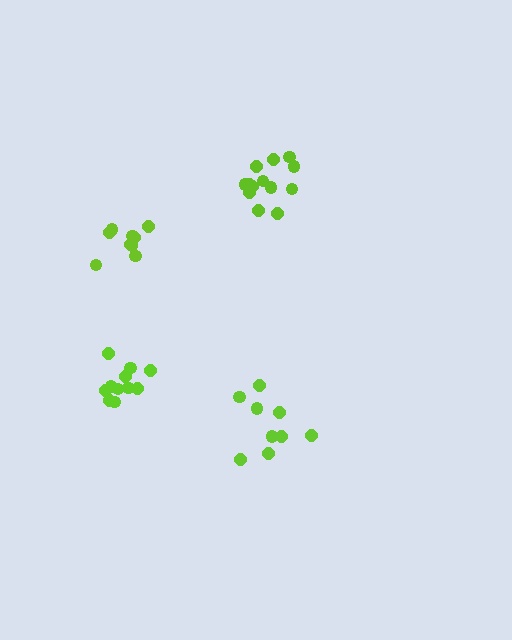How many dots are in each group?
Group 1: 9 dots, Group 2: 9 dots, Group 3: 13 dots, Group 4: 11 dots (42 total).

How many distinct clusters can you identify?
There are 4 distinct clusters.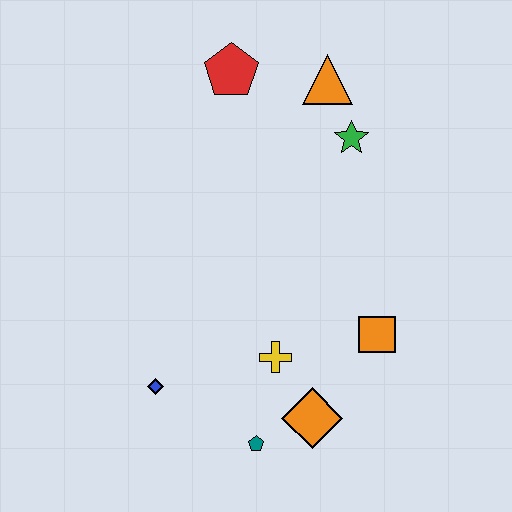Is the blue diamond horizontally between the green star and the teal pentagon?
No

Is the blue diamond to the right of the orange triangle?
No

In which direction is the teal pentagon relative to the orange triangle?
The teal pentagon is below the orange triangle.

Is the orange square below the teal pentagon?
No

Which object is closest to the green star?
The orange triangle is closest to the green star.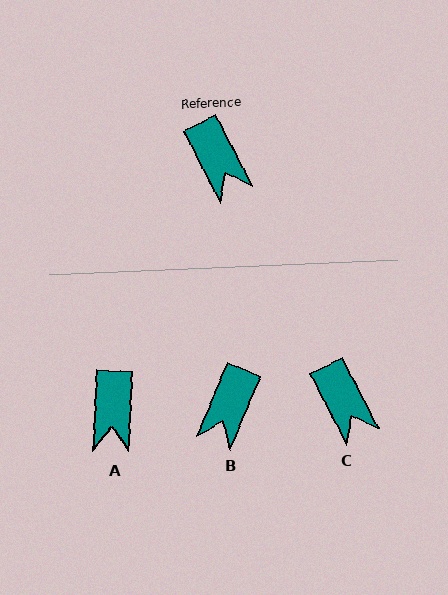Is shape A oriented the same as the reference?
No, it is off by about 29 degrees.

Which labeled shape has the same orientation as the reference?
C.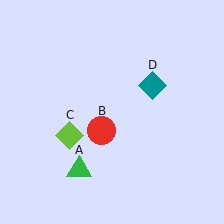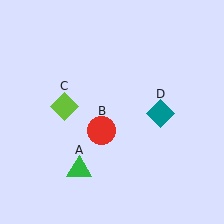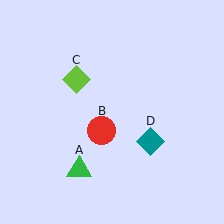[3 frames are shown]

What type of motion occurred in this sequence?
The lime diamond (object C), teal diamond (object D) rotated clockwise around the center of the scene.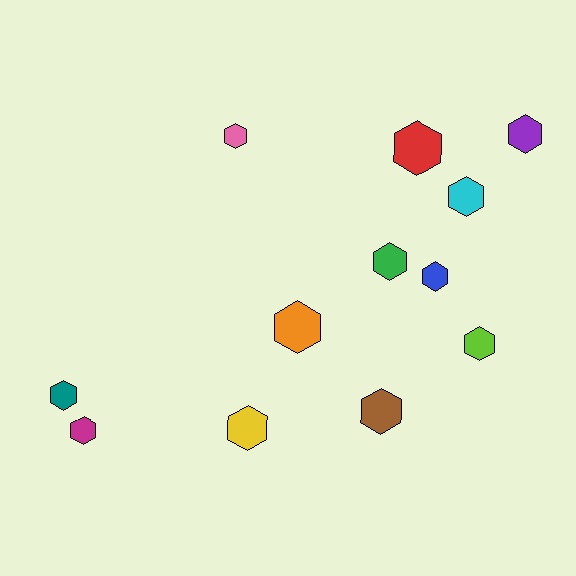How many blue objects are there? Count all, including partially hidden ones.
There is 1 blue object.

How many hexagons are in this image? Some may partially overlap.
There are 12 hexagons.